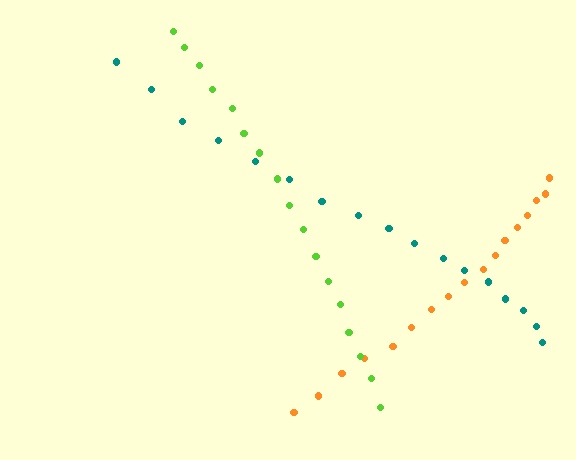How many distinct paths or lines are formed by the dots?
There are 3 distinct paths.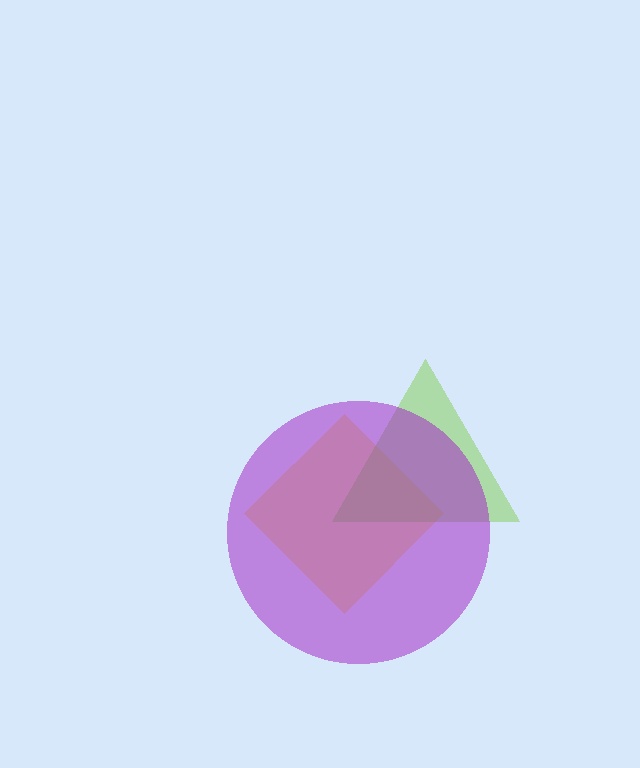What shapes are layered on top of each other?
The layered shapes are: a yellow diamond, a lime triangle, a purple circle.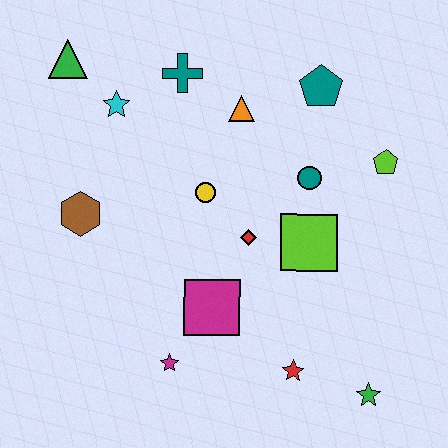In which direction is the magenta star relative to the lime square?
The magenta star is to the left of the lime square.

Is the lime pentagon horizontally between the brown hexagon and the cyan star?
No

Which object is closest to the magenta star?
The magenta square is closest to the magenta star.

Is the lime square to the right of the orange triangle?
Yes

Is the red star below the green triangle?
Yes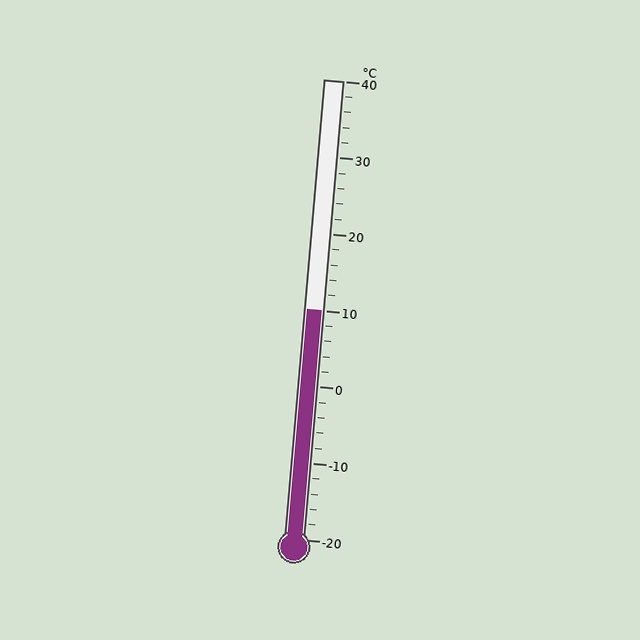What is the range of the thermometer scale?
The thermometer scale ranges from -20°C to 40°C.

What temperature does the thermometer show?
The thermometer shows approximately 10°C.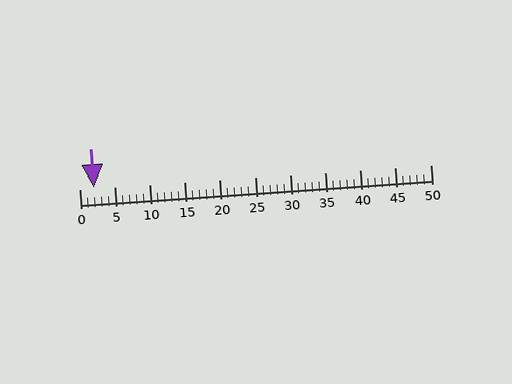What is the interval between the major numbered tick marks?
The major tick marks are spaced 5 units apart.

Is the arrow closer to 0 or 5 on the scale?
The arrow is closer to 0.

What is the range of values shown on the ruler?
The ruler shows values from 0 to 50.